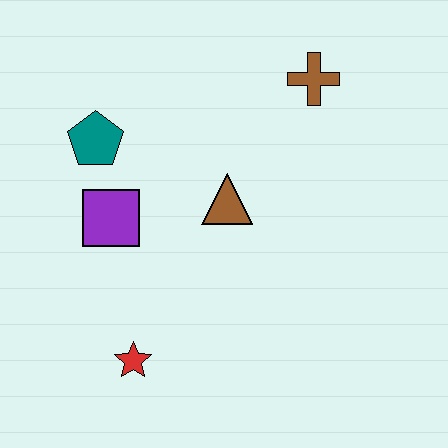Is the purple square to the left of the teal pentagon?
No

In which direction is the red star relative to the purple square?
The red star is below the purple square.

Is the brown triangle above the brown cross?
No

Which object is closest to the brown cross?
The brown triangle is closest to the brown cross.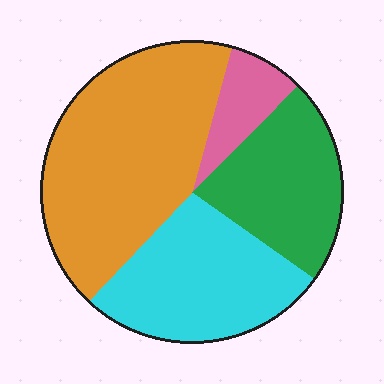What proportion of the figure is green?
Green covers around 20% of the figure.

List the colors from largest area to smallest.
From largest to smallest: orange, cyan, green, pink.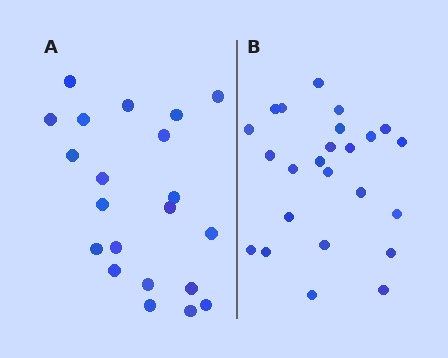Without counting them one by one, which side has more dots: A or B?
Region B (the right region) has more dots.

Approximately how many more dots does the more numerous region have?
Region B has just a few more — roughly 2 or 3 more dots than region A.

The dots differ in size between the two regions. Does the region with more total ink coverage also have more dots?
No. Region A has more total ink coverage because its dots are larger, but region B actually contains more individual dots. Total area can be misleading — the number of items is what matters here.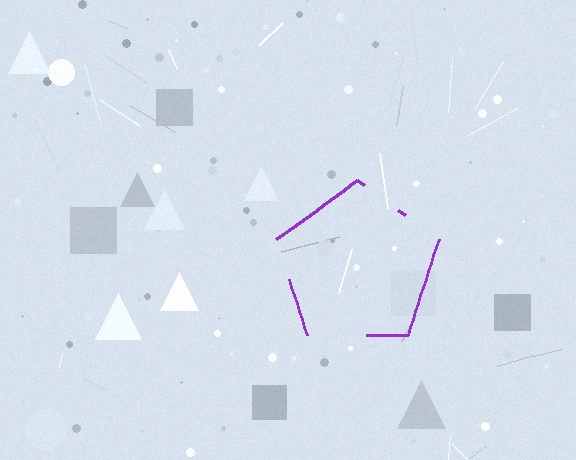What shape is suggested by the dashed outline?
The dashed outline suggests a pentagon.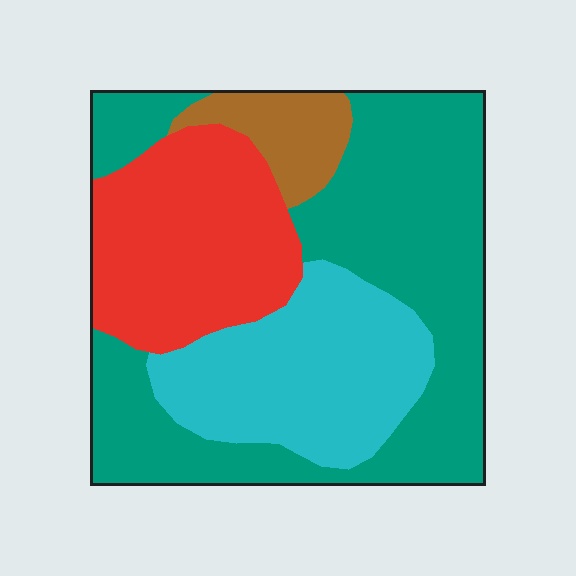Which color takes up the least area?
Brown, at roughly 5%.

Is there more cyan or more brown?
Cyan.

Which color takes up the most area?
Teal, at roughly 45%.